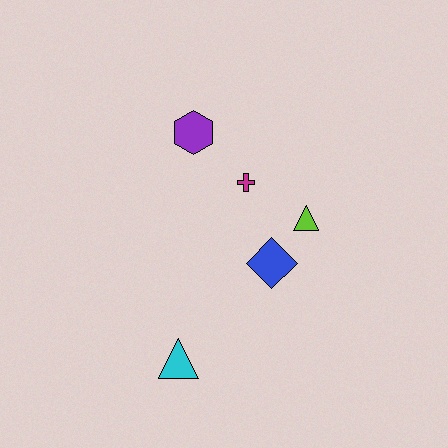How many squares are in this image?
There are no squares.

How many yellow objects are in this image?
There are no yellow objects.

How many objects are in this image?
There are 5 objects.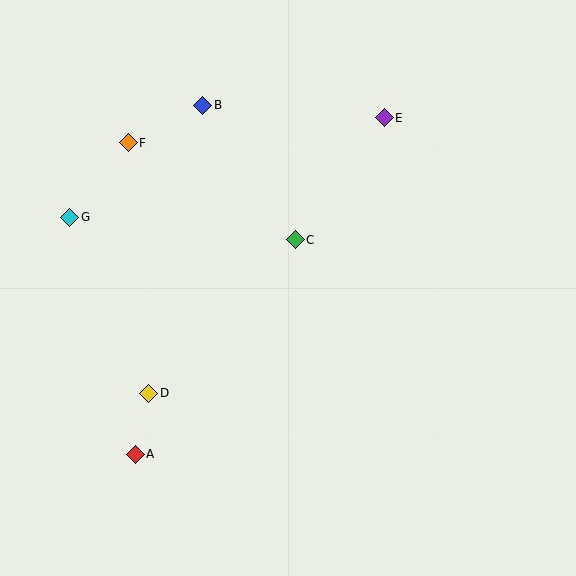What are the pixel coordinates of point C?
Point C is at (295, 240).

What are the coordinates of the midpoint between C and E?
The midpoint between C and E is at (340, 179).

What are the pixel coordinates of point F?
Point F is at (128, 143).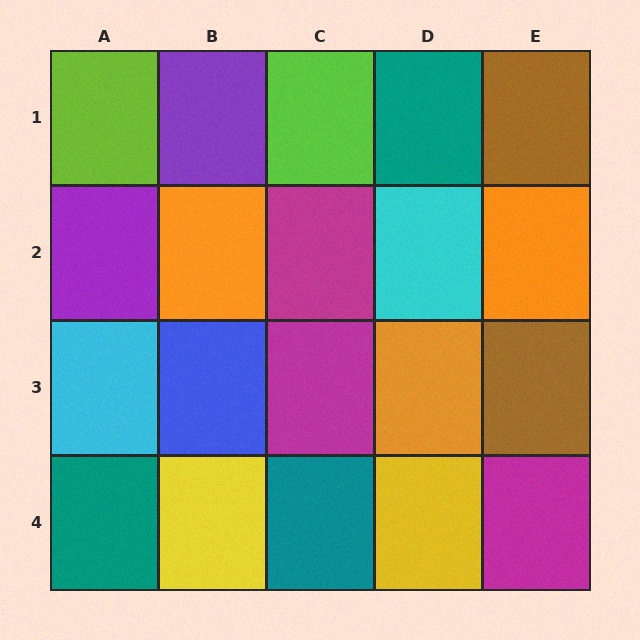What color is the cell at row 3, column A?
Cyan.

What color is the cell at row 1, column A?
Lime.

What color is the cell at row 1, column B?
Purple.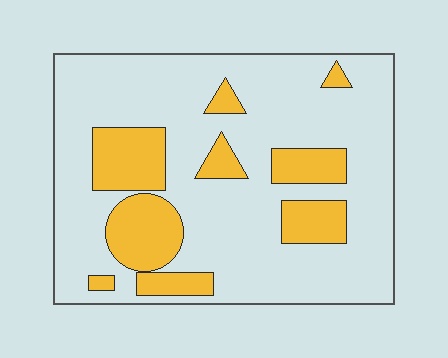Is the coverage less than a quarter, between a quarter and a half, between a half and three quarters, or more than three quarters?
Less than a quarter.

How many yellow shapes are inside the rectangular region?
9.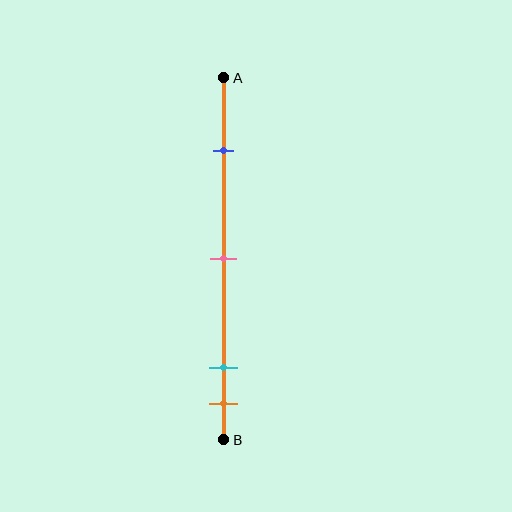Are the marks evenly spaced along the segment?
No, the marks are not evenly spaced.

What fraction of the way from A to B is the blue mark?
The blue mark is approximately 20% (0.2) of the way from A to B.